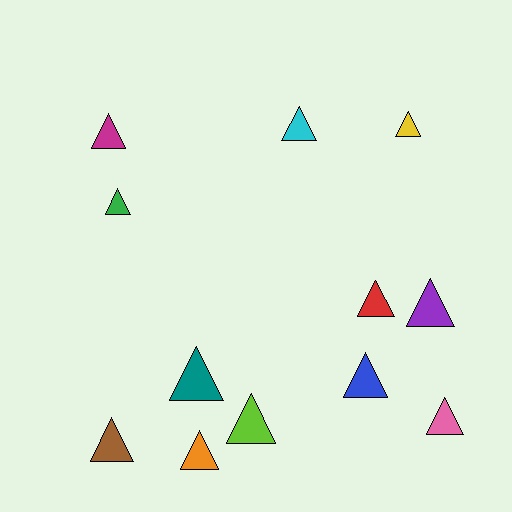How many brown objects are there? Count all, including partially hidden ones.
There is 1 brown object.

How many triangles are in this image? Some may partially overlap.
There are 12 triangles.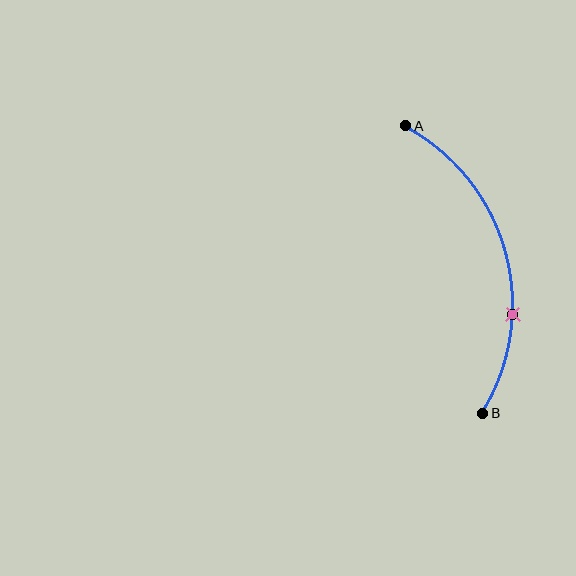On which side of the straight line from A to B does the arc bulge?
The arc bulges to the right of the straight line connecting A and B.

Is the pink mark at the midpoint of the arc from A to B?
No. The pink mark lies on the arc but is closer to endpoint B. The arc midpoint would be at the point on the curve equidistant along the arc from both A and B.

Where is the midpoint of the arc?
The arc midpoint is the point on the curve farthest from the straight line joining A and B. It sits to the right of that line.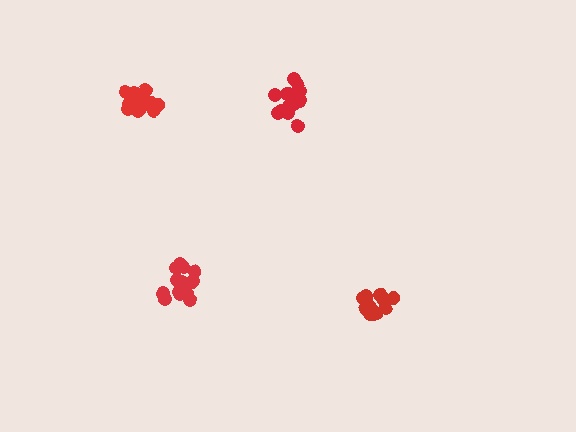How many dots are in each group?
Group 1: 20 dots, Group 2: 14 dots, Group 3: 17 dots, Group 4: 17 dots (68 total).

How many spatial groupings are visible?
There are 4 spatial groupings.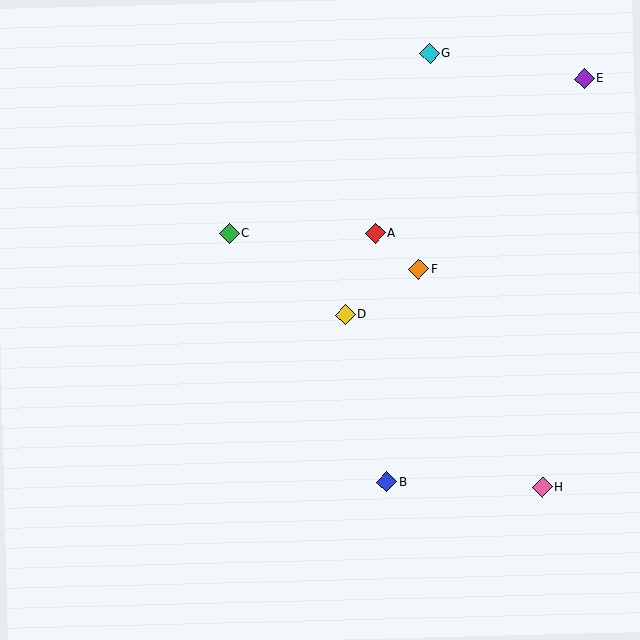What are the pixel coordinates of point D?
Point D is at (345, 315).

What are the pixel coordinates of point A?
Point A is at (375, 233).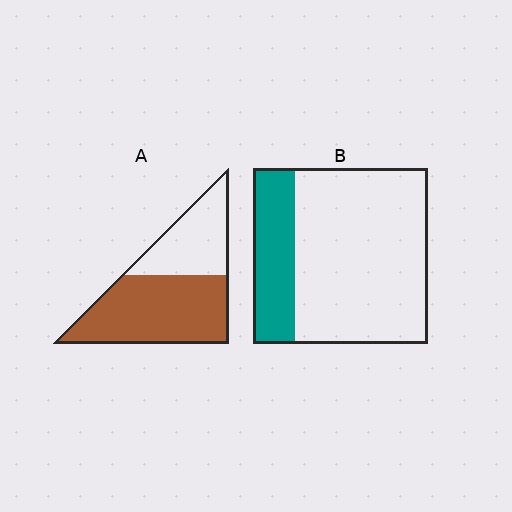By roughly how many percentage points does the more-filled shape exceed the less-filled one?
By roughly 40 percentage points (A over B).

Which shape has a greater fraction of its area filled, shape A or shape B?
Shape A.